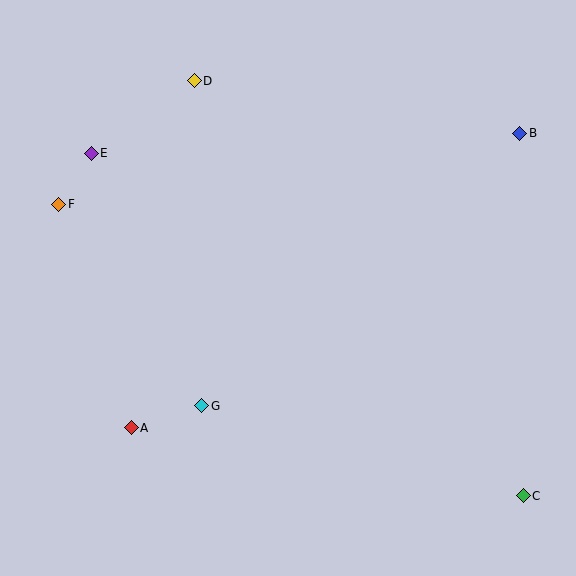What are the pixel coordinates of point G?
Point G is at (202, 406).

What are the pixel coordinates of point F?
Point F is at (59, 204).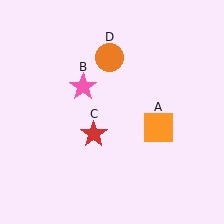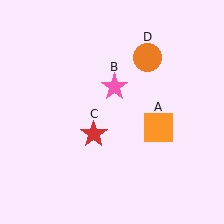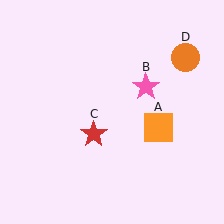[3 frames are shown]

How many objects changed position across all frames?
2 objects changed position: pink star (object B), orange circle (object D).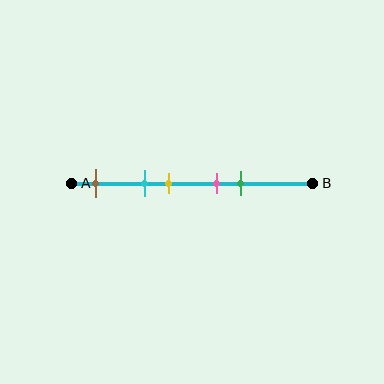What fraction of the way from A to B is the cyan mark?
The cyan mark is approximately 30% (0.3) of the way from A to B.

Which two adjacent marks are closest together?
The pink and green marks are the closest adjacent pair.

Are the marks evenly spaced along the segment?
No, the marks are not evenly spaced.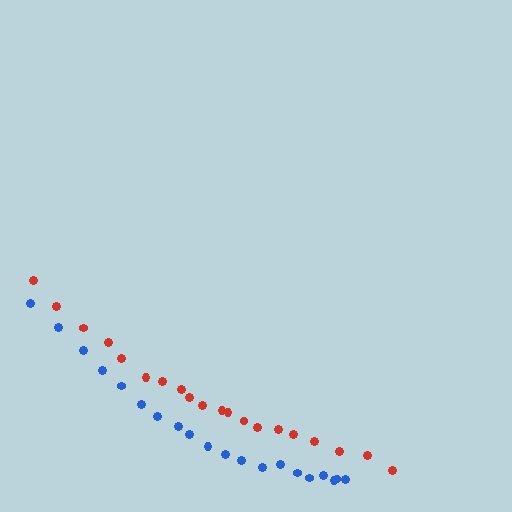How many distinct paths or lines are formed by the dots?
There are 2 distinct paths.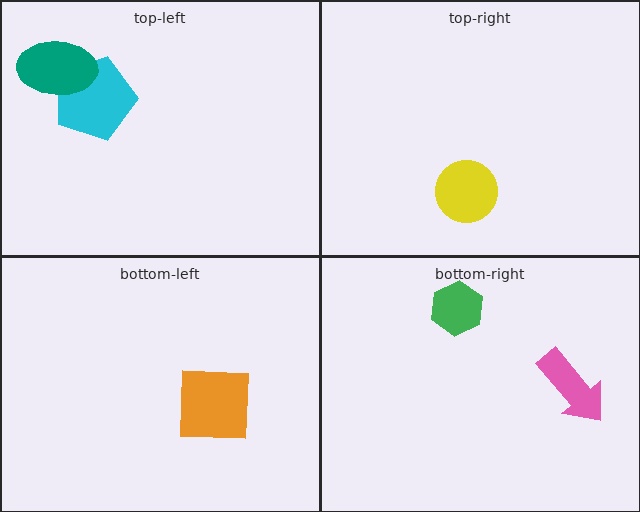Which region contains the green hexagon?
The bottom-right region.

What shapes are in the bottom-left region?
The orange square.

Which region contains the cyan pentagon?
The top-left region.